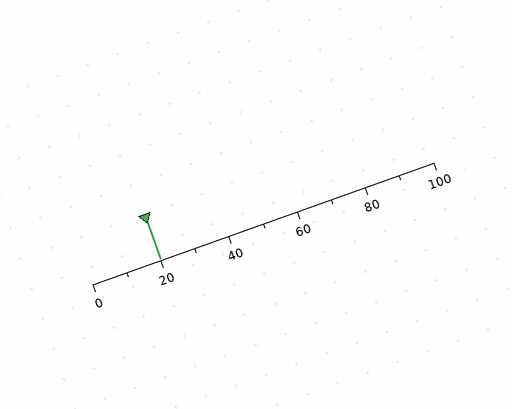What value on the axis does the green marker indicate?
The marker indicates approximately 20.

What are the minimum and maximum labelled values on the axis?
The axis runs from 0 to 100.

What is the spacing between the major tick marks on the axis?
The major ticks are spaced 20 apart.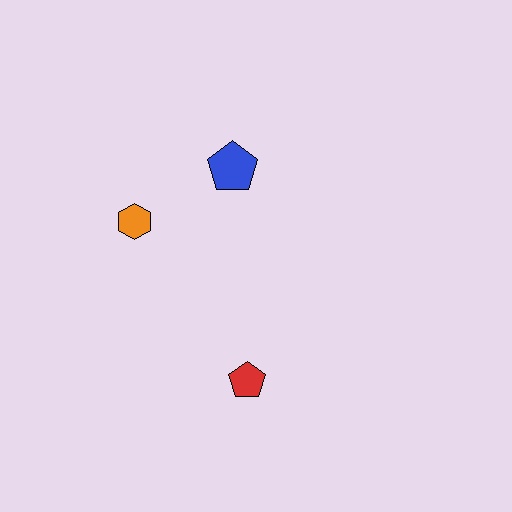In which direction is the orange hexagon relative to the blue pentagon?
The orange hexagon is to the left of the blue pentagon.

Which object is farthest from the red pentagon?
The blue pentagon is farthest from the red pentagon.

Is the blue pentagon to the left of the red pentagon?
Yes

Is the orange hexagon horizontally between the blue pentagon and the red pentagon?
No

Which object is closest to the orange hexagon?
The blue pentagon is closest to the orange hexagon.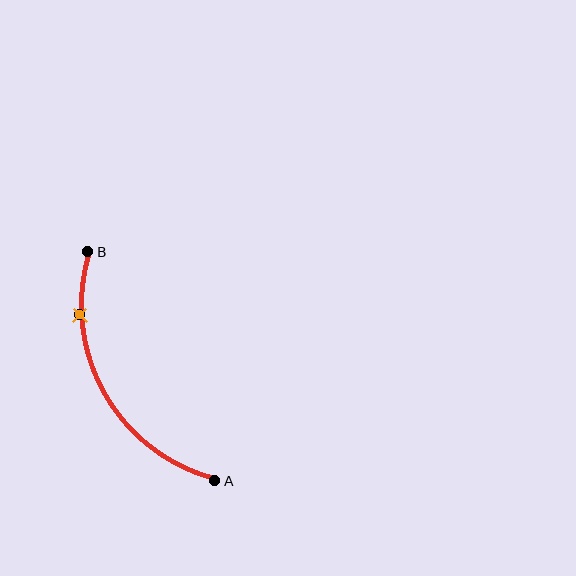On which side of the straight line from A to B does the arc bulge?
The arc bulges to the left of the straight line connecting A and B.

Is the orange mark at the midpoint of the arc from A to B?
No. The orange mark lies on the arc but is closer to endpoint B. The arc midpoint would be at the point on the curve equidistant along the arc from both A and B.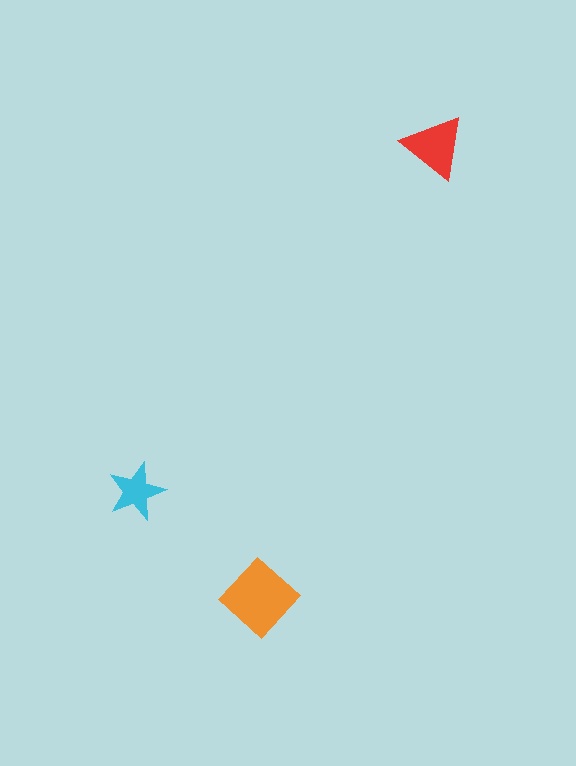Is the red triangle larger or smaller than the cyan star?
Larger.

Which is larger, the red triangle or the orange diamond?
The orange diamond.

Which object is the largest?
The orange diamond.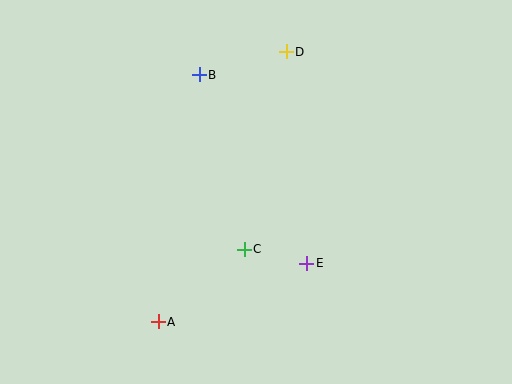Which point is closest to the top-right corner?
Point D is closest to the top-right corner.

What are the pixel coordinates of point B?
Point B is at (199, 75).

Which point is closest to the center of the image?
Point C at (244, 249) is closest to the center.